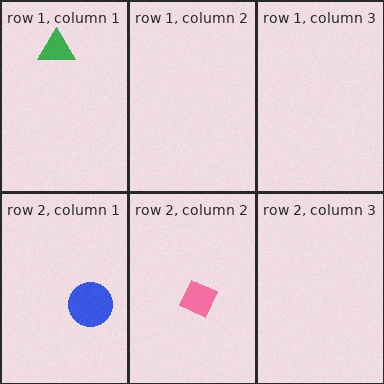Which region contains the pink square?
The row 2, column 2 region.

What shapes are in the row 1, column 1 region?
The green triangle.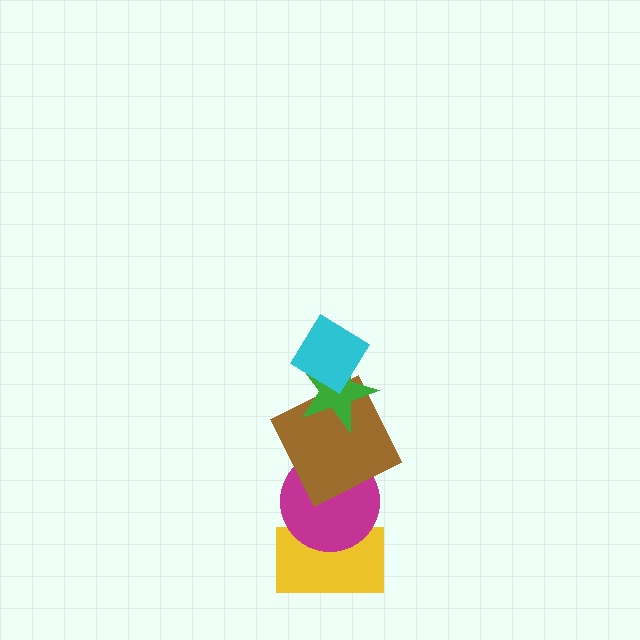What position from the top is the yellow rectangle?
The yellow rectangle is 5th from the top.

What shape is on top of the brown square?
The green star is on top of the brown square.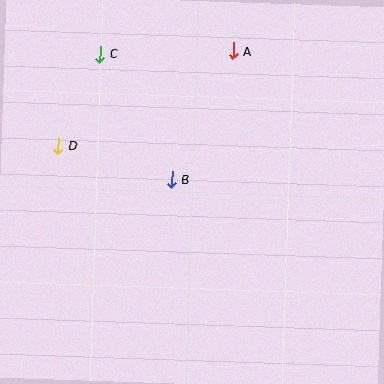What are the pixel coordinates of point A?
Point A is at (233, 51).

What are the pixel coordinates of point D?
Point D is at (58, 146).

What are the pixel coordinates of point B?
Point B is at (172, 180).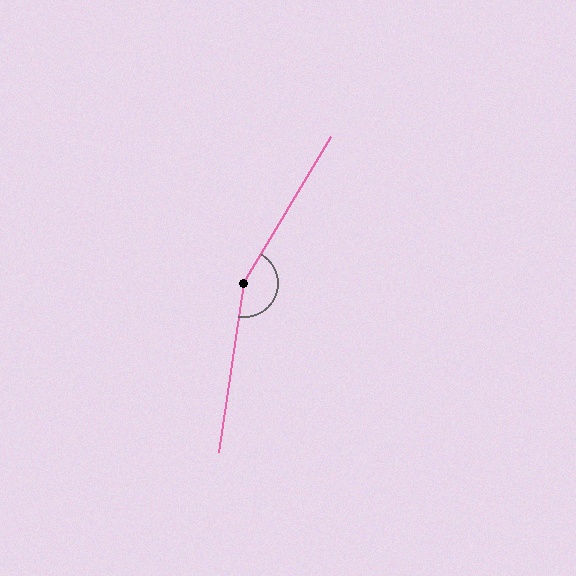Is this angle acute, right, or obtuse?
It is obtuse.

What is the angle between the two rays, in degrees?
Approximately 158 degrees.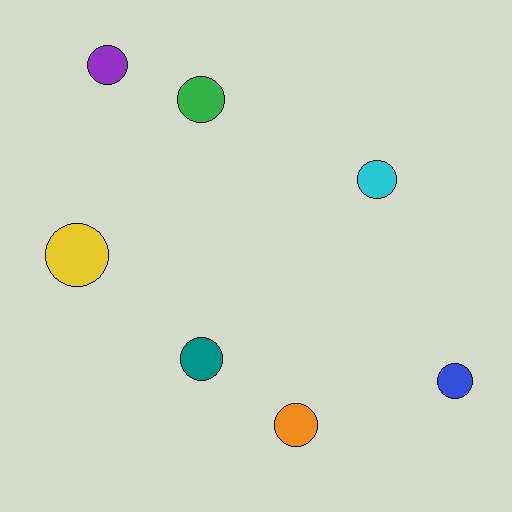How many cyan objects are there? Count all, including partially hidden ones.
There is 1 cyan object.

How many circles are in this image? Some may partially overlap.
There are 7 circles.